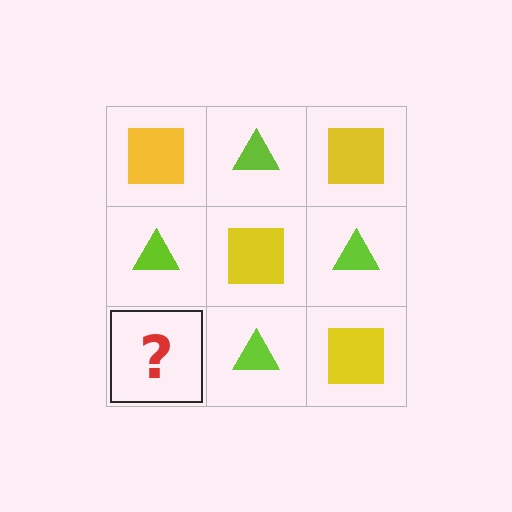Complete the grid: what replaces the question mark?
The question mark should be replaced with a yellow square.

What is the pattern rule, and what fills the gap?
The rule is that it alternates yellow square and lime triangle in a checkerboard pattern. The gap should be filled with a yellow square.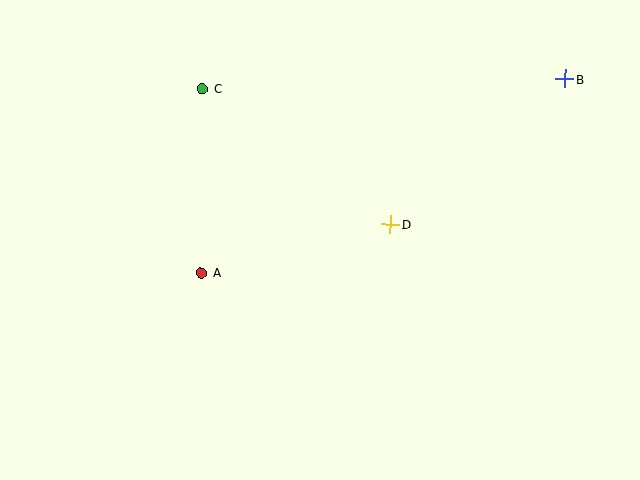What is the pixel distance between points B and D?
The distance between B and D is 228 pixels.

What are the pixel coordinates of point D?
Point D is at (390, 225).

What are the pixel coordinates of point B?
Point B is at (565, 79).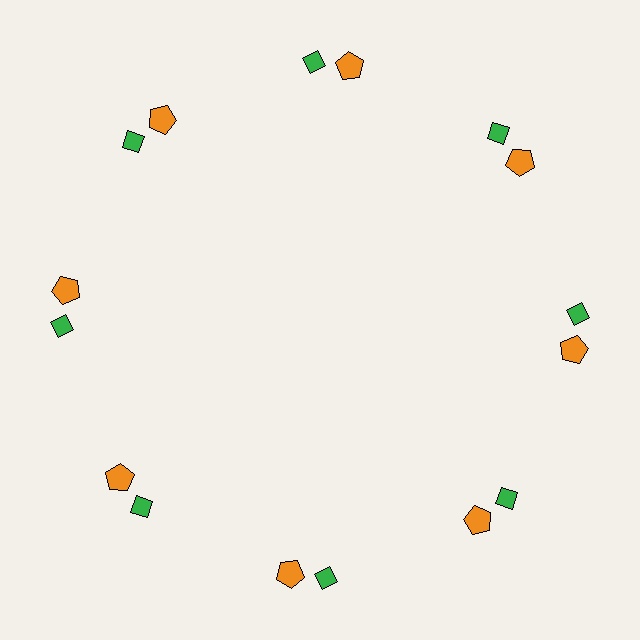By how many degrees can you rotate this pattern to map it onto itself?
The pattern maps onto itself every 45 degrees of rotation.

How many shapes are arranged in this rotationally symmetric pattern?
There are 16 shapes, arranged in 8 groups of 2.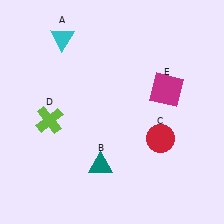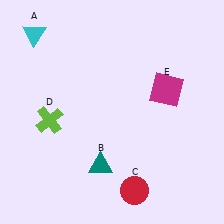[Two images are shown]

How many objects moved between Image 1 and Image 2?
2 objects moved between the two images.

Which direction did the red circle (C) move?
The red circle (C) moved down.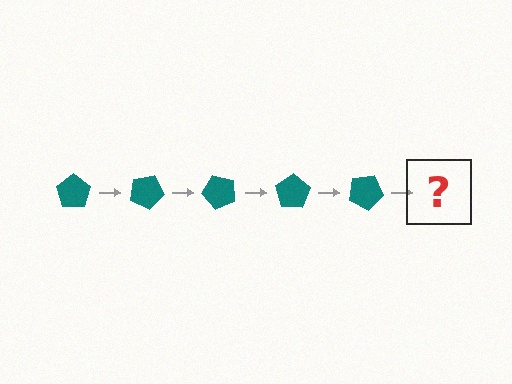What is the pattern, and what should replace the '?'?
The pattern is that the pentagon rotates 25 degrees each step. The '?' should be a teal pentagon rotated 125 degrees.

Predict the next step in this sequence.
The next step is a teal pentagon rotated 125 degrees.